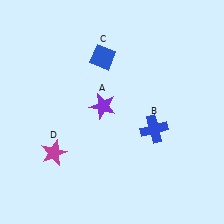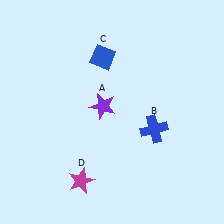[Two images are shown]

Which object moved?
The magenta star (D) moved down.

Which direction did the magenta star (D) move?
The magenta star (D) moved down.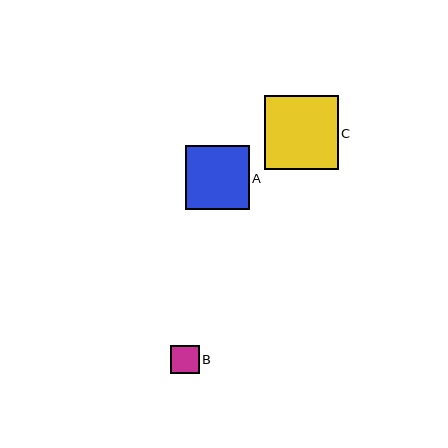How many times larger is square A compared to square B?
Square A is approximately 2.2 times the size of square B.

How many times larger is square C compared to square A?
Square C is approximately 1.2 times the size of square A.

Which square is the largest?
Square C is the largest with a size of approximately 74 pixels.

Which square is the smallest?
Square B is the smallest with a size of approximately 29 pixels.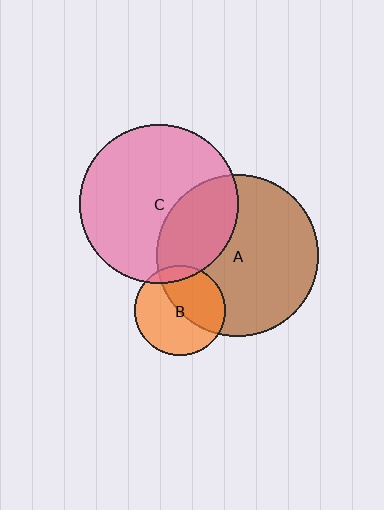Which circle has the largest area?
Circle A (brown).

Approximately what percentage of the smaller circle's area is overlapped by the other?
Approximately 30%.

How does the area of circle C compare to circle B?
Approximately 3.1 times.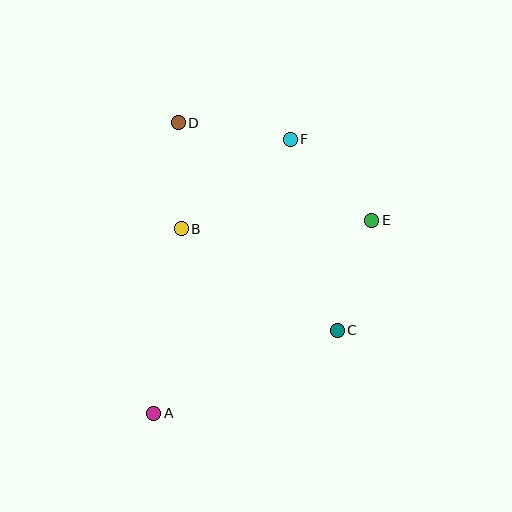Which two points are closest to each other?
Points B and D are closest to each other.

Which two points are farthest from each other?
Points A and F are farthest from each other.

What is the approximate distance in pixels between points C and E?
The distance between C and E is approximately 115 pixels.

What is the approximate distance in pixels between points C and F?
The distance between C and F is approximately 196 pixels.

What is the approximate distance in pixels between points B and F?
The distance between B and F is approximately 141 pixels.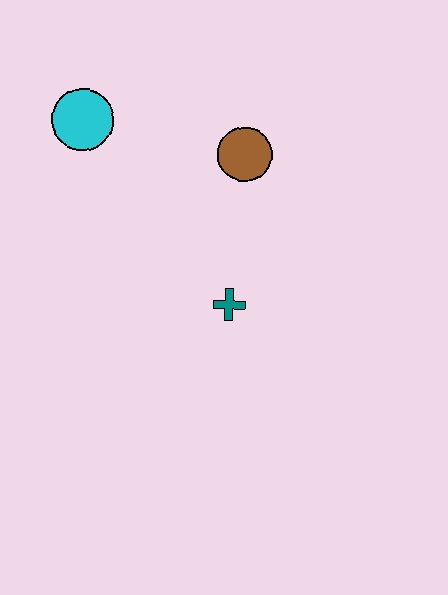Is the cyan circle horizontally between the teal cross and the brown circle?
No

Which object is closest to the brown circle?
The teal cross is closest to the brown circle.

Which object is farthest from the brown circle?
The cyan circle is farthest from the brown circle.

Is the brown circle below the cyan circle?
Yes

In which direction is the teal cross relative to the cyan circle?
The teal cross is below the cyan circle.